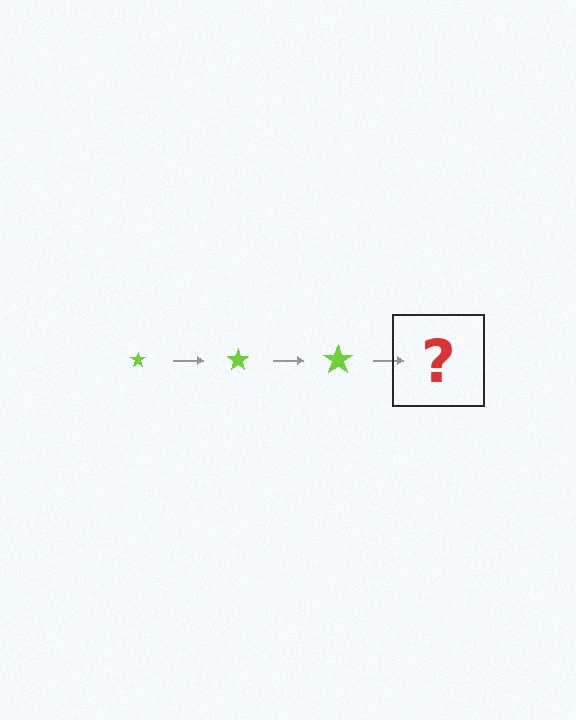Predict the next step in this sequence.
The next step is a lime star, larger than the previous one.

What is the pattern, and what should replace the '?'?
The pattern is that the star gets progressively larger each step. The '?' should be a lime star, larger than the previous one.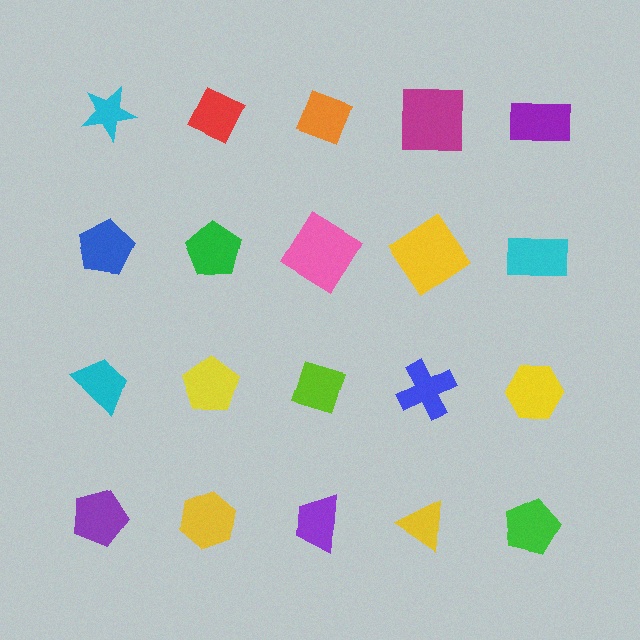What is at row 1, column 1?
A cyan star.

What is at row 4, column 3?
A purple trapezoid.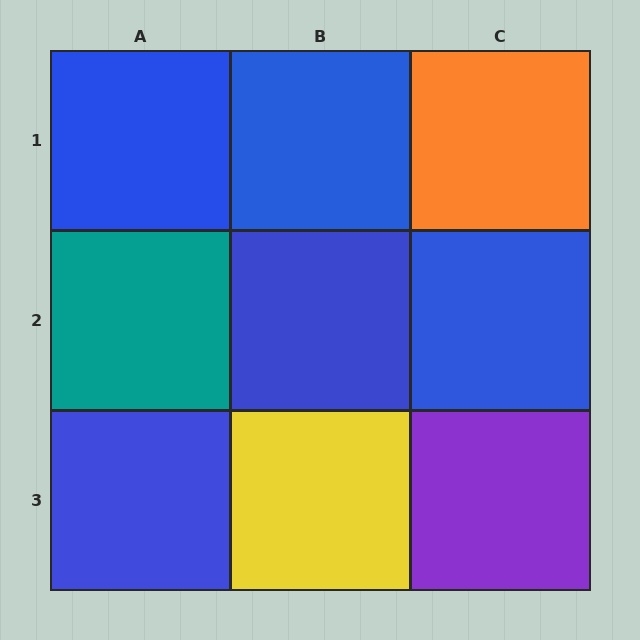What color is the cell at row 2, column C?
Blue.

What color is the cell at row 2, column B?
Blue.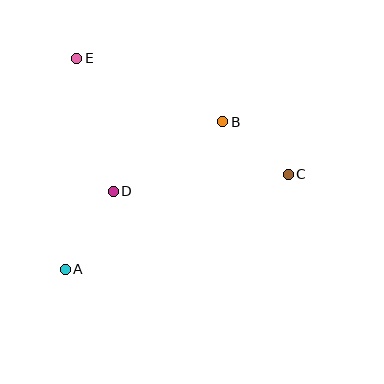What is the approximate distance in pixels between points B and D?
The distance between B and D is approximately 129 pixels.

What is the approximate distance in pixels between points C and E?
The distance between C and E is approximately 241 pixels.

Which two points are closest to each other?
Points B and C are closest to each other.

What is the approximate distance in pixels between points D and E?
The distance between D and E is approximately 138 pixels.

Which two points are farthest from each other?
Points A and C are farthest from each other.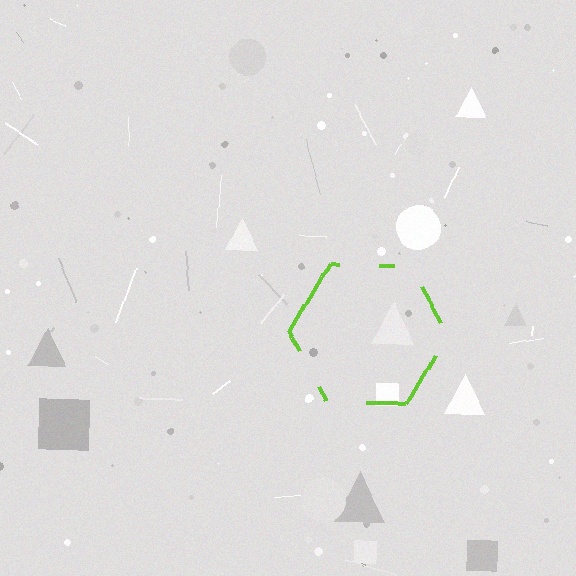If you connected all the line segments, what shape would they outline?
They would outline a hexagon.